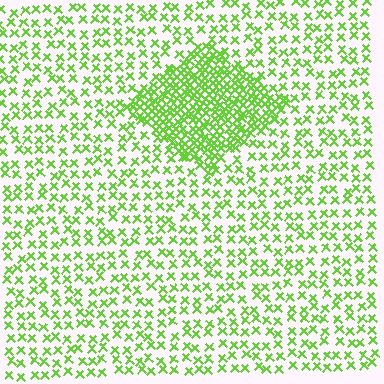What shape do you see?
I see a diamond.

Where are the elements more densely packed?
The elements are more densely packed inside the diamond boundary.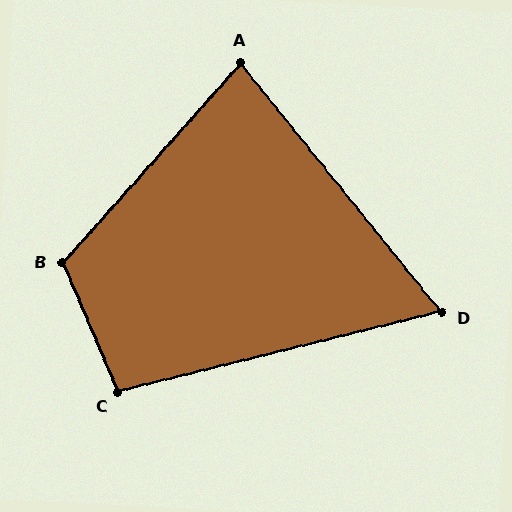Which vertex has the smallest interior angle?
D, at approximately 65 degrees.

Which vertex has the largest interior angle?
B, at approximately 115 degrees.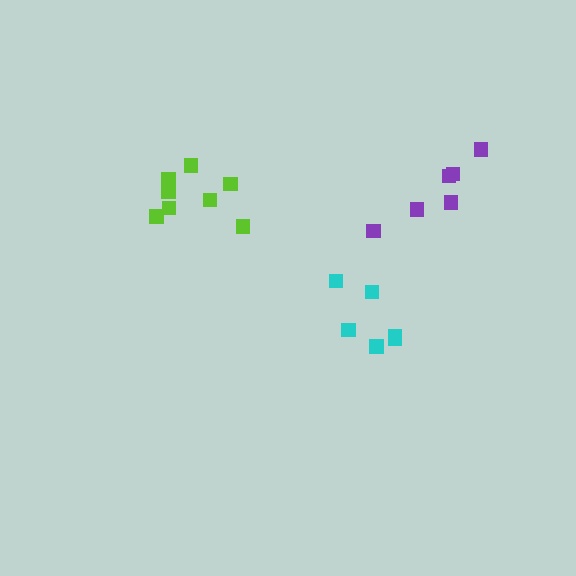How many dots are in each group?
Group 1: 6 dots, Group 2: 8 dots, Group 3: 6 dots (20 total).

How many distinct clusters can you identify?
There are 3 distinct clusters.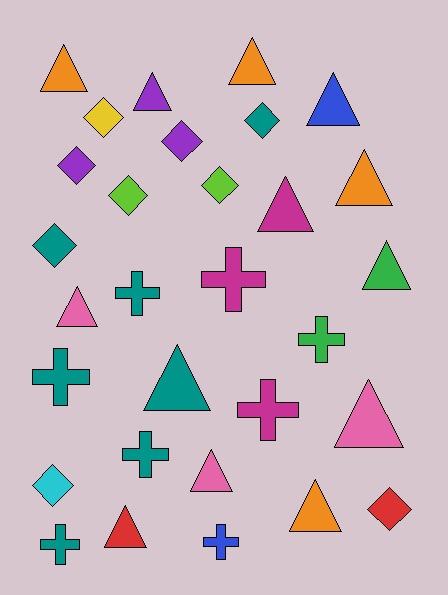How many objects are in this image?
There are 30 objects.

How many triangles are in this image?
There are 13 triangles.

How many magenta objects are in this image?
There are 3 magenta objects.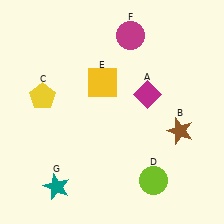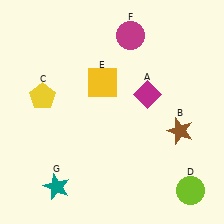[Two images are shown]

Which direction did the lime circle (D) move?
The lime circle (D) moved right.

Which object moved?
The lime circle (D) moved right.